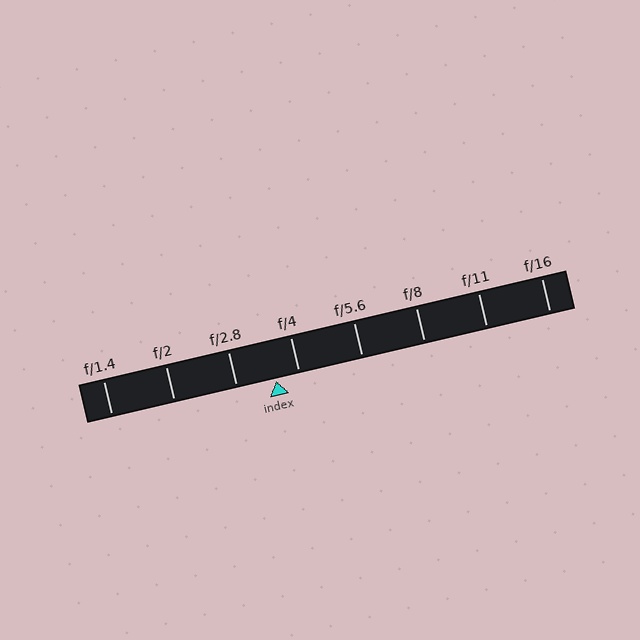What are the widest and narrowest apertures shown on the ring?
The widest aperture shown is f/1.4 and the narrowest is f/16.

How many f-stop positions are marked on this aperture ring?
There are 8 f-stop positions marked.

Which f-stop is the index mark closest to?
The index mark is closest to f/4.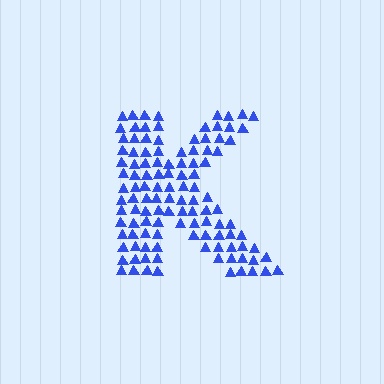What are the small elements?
The small elements are triangles.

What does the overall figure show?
The overall figure shows the letter K.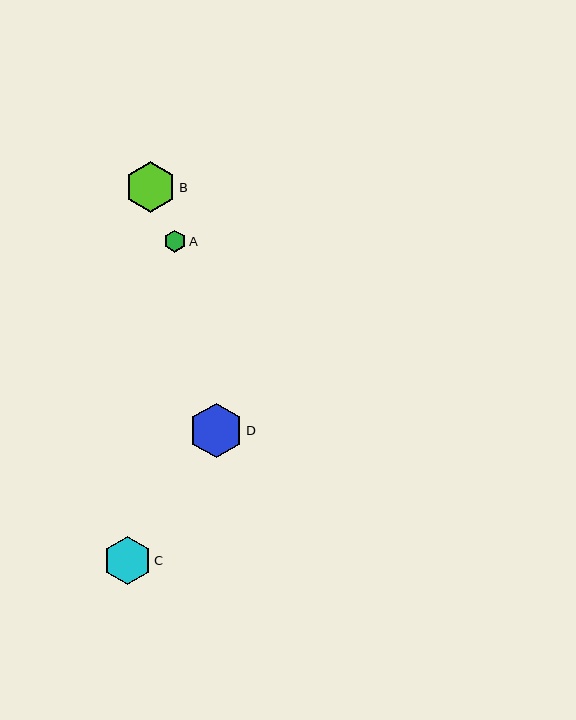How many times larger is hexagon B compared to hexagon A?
Hexagon B is approximately 2.3 times the size of hexagon A.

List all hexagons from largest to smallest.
From largest to smallest: D, B, C, A.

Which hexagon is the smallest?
Hexagon A is the smallest with a size of approximately 22 pixels.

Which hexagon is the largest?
Hexagon D is the largest with a size of approximately 54 pixels.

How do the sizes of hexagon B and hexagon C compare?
Hexagon B and hexagon C are approximately the same size.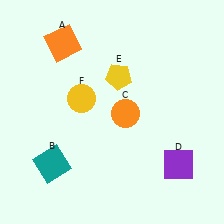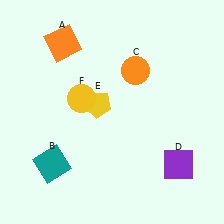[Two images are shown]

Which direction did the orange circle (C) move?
The orange circle (C) moved up.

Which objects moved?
The objects that moved are: the orange circle (C), the yellow pentagon (E).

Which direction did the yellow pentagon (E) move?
The yellow pentagon (E) moved down.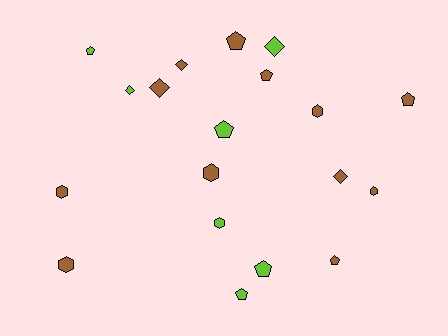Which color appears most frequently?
Brown, with 12 objects.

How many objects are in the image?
There are 19 objects.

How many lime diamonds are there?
There are 2 lime diamonds.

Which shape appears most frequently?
Pentagon, with 8 objects.